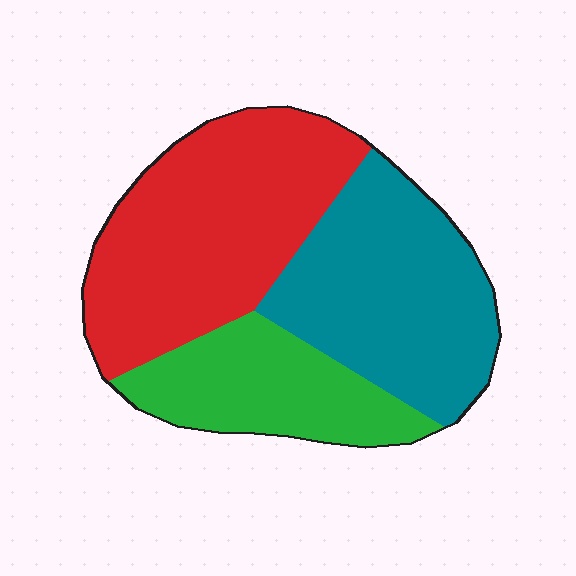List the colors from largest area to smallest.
From largest to smallest: red, teal, green.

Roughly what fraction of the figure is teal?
Teal takes up between a quarter and a half of the figure.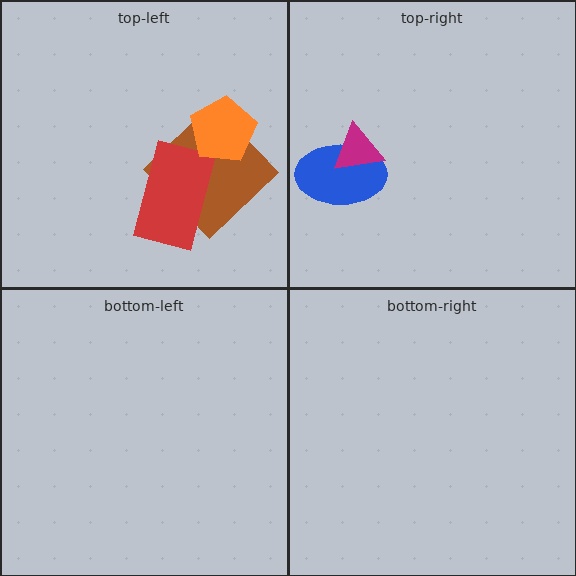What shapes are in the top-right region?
The blue ellipse, the magenta triangle.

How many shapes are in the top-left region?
3.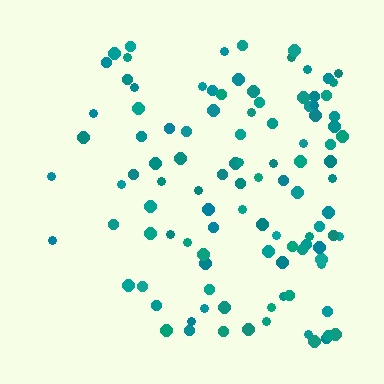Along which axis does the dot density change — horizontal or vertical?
Horizontal.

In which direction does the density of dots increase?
From left to right, with the right side densest.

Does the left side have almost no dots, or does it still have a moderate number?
Still a moderate number, just noticeably fewer than the right.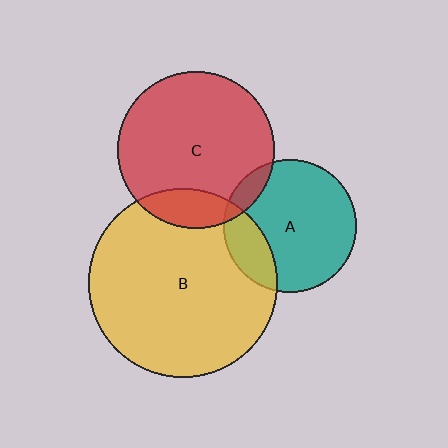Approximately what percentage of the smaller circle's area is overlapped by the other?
Approximately 10%.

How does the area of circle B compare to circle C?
Approximately 1.4 times.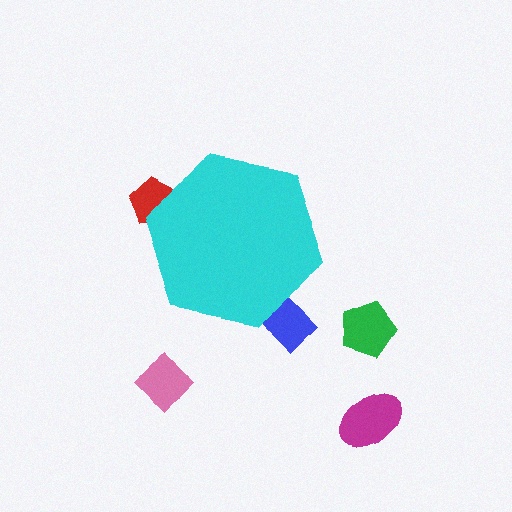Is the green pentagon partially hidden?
No, the green pentagon is fully visible.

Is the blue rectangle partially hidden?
Yes, the blue rectangle is partially hidden behind the cyan hexagon.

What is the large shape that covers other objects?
A cyan hexagon.